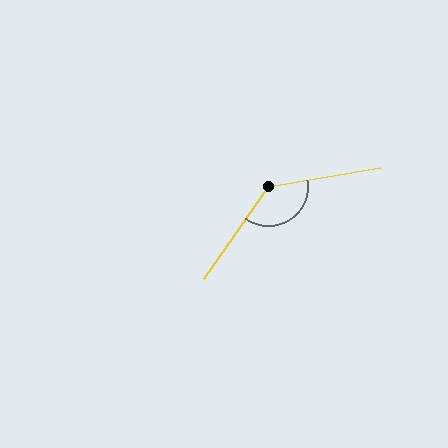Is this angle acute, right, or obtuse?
It is obtuse.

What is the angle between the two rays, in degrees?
Approximately 135 degrees.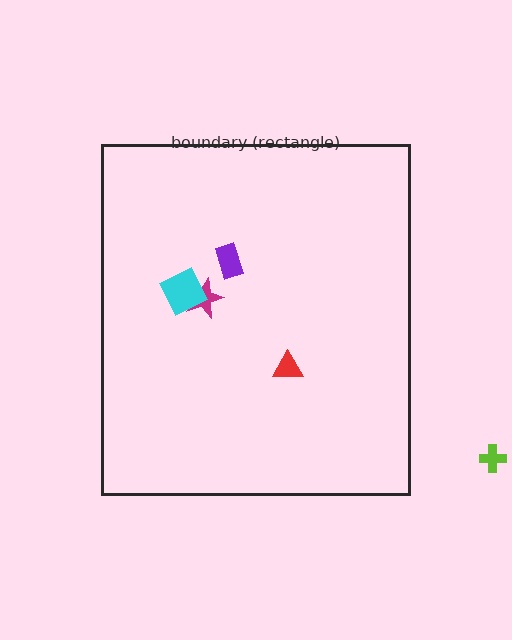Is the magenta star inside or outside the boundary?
Inside.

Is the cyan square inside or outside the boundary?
Inside.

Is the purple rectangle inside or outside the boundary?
Inside.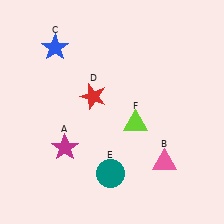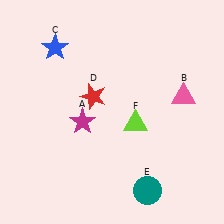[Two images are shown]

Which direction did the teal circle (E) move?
The teal circle (E) moved right.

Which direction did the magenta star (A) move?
The magenta star (A) moved up.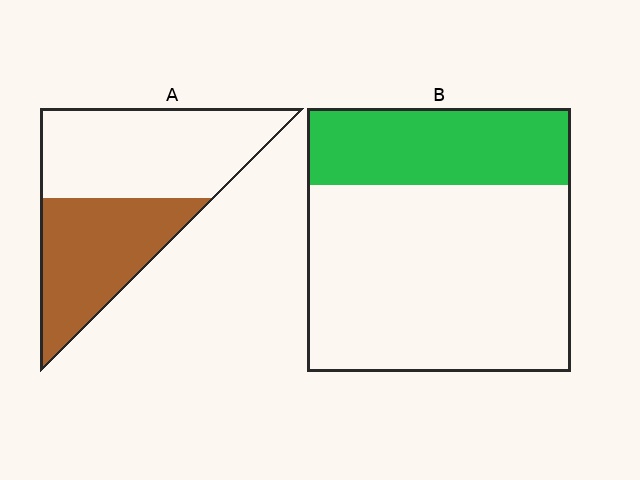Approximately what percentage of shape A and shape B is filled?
A is approximately 45% and B is approximately 30%.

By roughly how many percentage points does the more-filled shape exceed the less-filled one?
By roughly 15 percentage points (A over B).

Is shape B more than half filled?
No.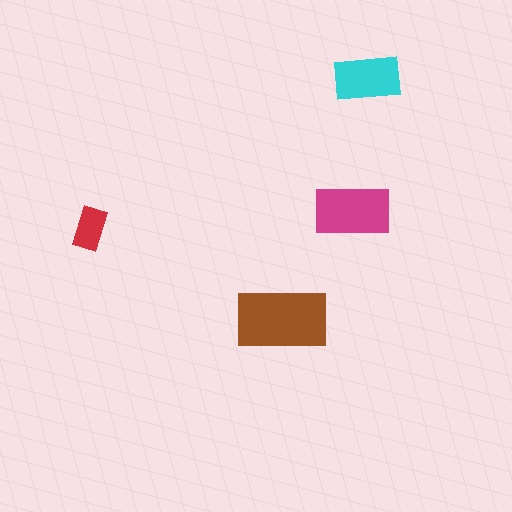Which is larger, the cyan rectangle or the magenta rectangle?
The magenta one.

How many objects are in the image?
There are 4 objects in the image.